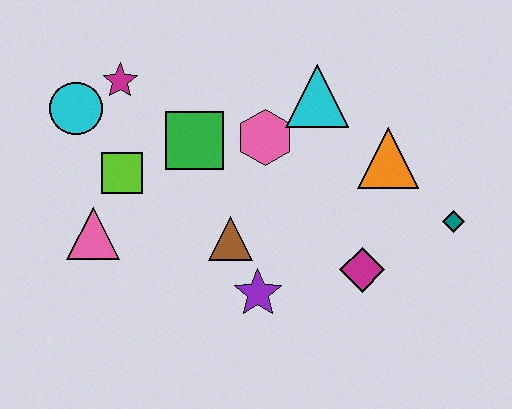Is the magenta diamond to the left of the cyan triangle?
No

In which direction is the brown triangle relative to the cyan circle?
The brown triangle is to the right of the cyan circle.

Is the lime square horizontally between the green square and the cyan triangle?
No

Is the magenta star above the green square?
Yes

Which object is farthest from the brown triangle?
The teal diamond is farthest from the brown triangle.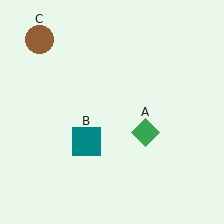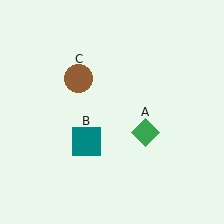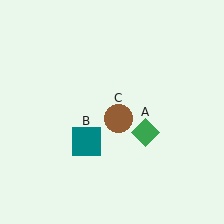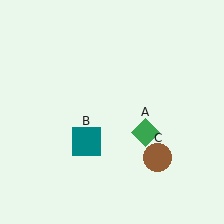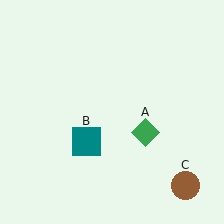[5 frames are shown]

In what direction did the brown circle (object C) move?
The brown circle (object C) moved down and to the right.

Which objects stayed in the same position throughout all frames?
Green diamond (object A) and teal square (object B) remained stationary.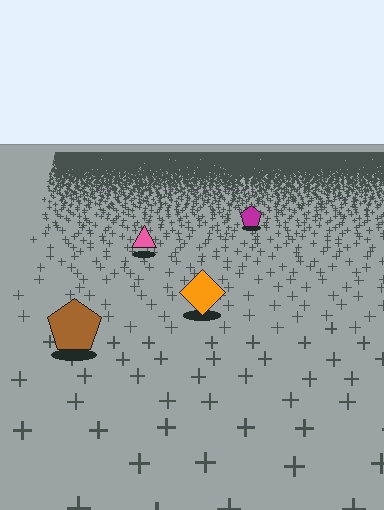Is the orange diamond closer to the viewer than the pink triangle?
Yes. The orange diamond is closer — you can tell from the texture gradient: the ground texture is coarser near it.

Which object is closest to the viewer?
The brown pentagon is closest. The texture marks near it are larger and more spread out.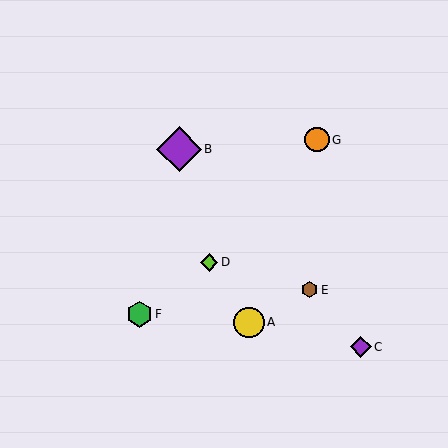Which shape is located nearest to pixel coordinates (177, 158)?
The purple diamond (labeled B) at (179, 149) is nearest to that location.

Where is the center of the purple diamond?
The center of the purple diamond is at (179, 149).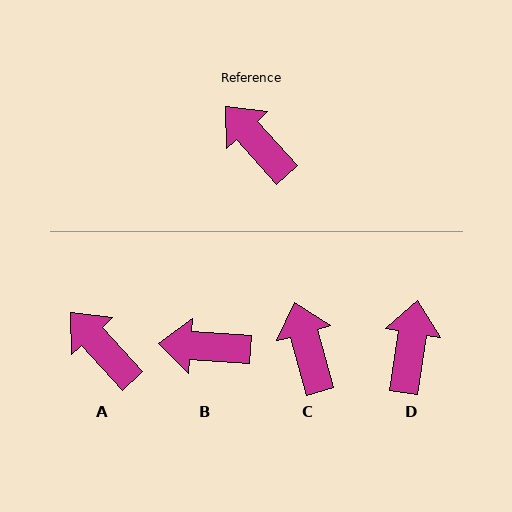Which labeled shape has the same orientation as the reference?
A.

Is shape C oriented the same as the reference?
No, it is off by about 26 degrees.